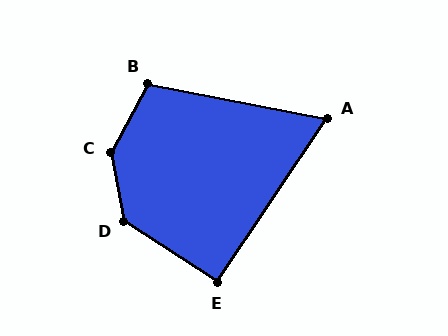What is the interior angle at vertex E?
Approximately 91 degrees (approximately right).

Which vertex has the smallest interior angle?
A, at approximately 67 degrees.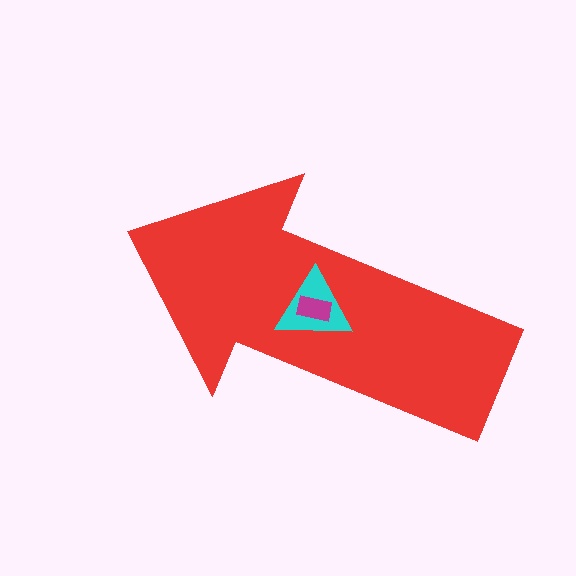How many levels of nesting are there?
3.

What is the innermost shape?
The magenta rectangle.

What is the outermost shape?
The red arrow.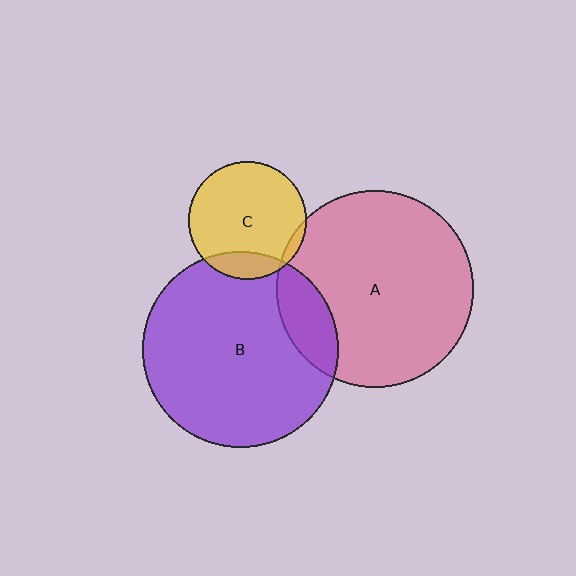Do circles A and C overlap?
Yes.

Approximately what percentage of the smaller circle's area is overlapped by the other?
Approximately 5%.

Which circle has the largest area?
Circle A (pink).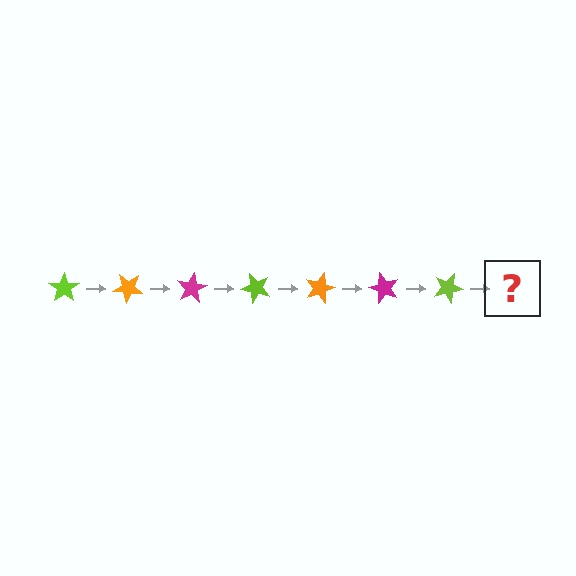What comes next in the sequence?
The next element should be an orange star, rotated 280 degrees from the start.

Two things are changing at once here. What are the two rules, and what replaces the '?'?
The two rules are that it rotates 40 degrees each step and the color cycles through lime, orange, and magenta. The '?' should be an orange star, rotated 280 degrees from the start.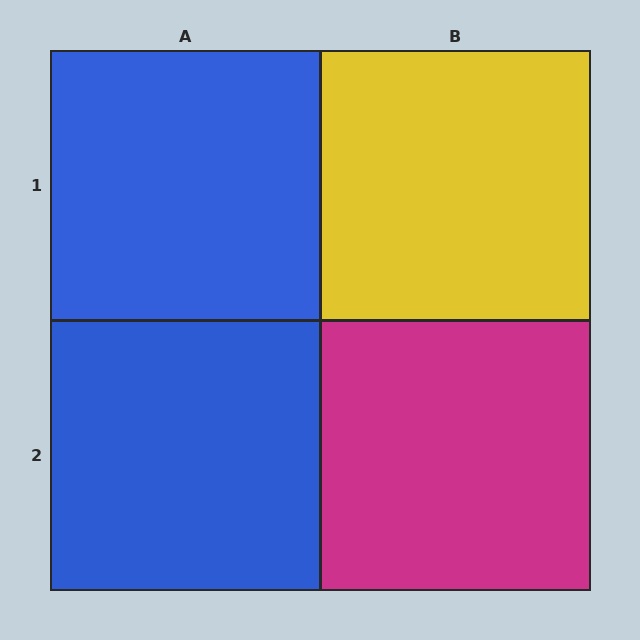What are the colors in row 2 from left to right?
Blue, magenta.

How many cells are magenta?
1 cell is magenta.